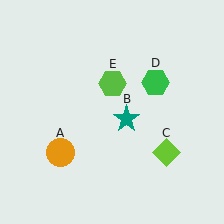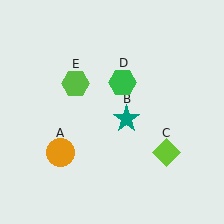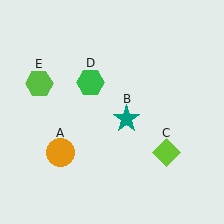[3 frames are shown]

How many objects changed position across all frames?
2 objects changed position: green hexagon (object D), lime hexagon (object E).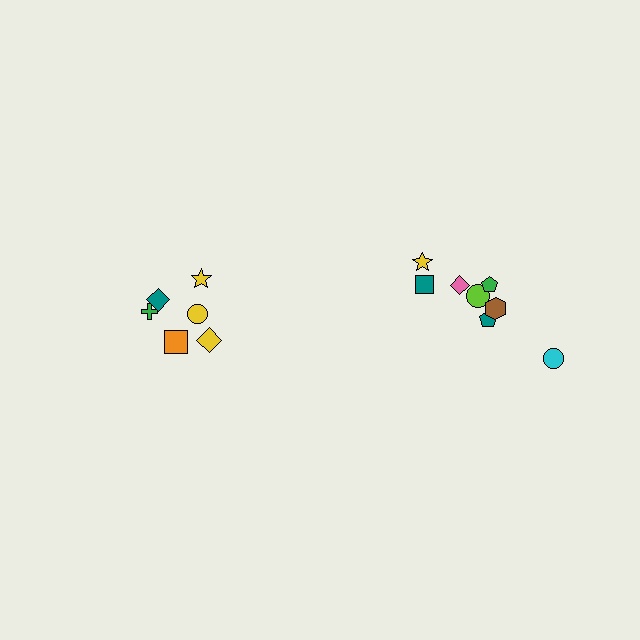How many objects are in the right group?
There are 8 objects.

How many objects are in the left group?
There are 6 objects.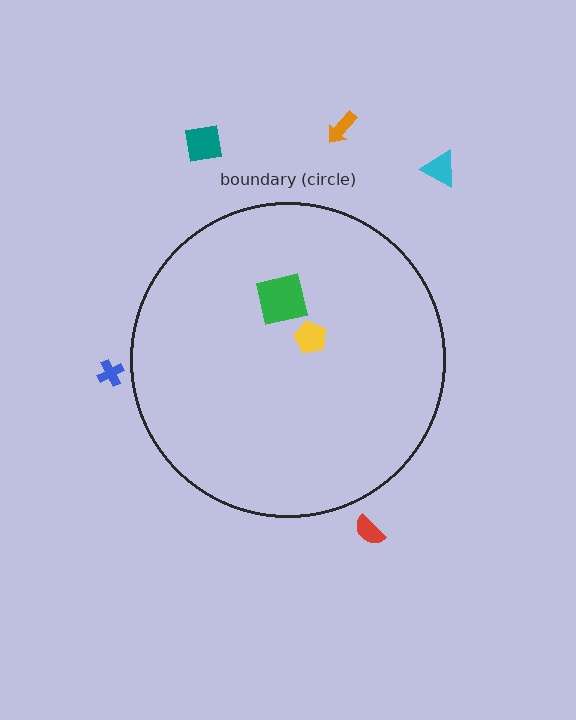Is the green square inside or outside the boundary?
Inside.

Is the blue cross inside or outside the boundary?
Outside.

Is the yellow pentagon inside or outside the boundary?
Inside.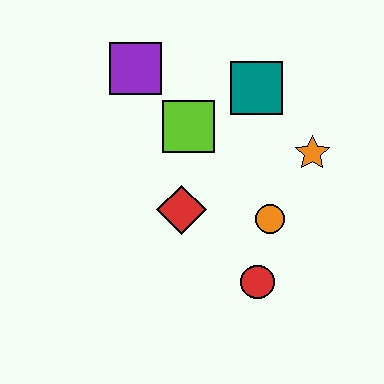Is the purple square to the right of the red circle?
No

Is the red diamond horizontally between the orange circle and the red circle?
No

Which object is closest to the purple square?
The lime square is closest to the purple square.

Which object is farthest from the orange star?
The purple square is farthest from the orange star.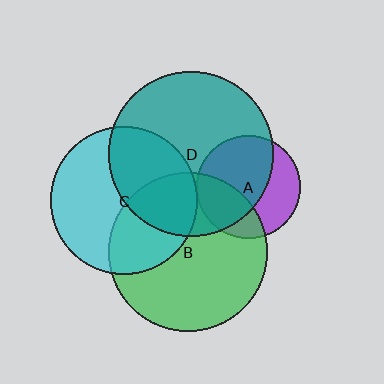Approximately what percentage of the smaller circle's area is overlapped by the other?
Approximately 30%.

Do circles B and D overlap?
Yes.